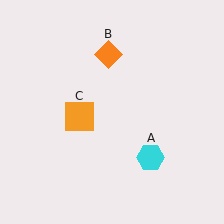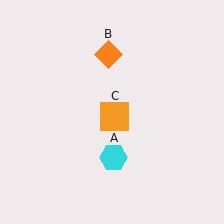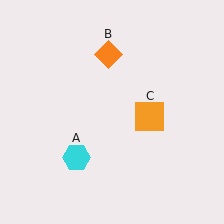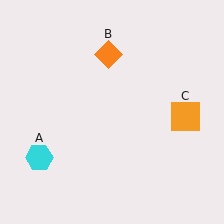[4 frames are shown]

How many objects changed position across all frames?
2 objects changed position: cyan hexagon (object A), orange square (object C).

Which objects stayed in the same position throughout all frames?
Orange diamond (object B) remained stationary.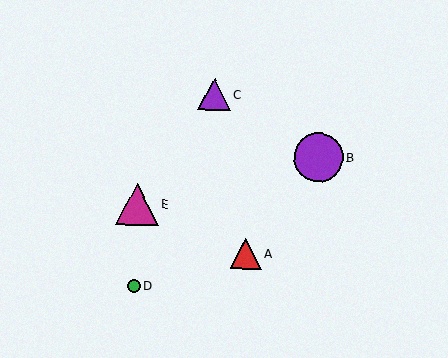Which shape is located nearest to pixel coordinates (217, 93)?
The purple triangle (labeled C) at (214, 94) is nearest to that location.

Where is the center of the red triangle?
The center of the red triangle is at (246, 254).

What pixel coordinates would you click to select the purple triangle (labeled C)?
Click at (214, 94) to select the purple triangle C.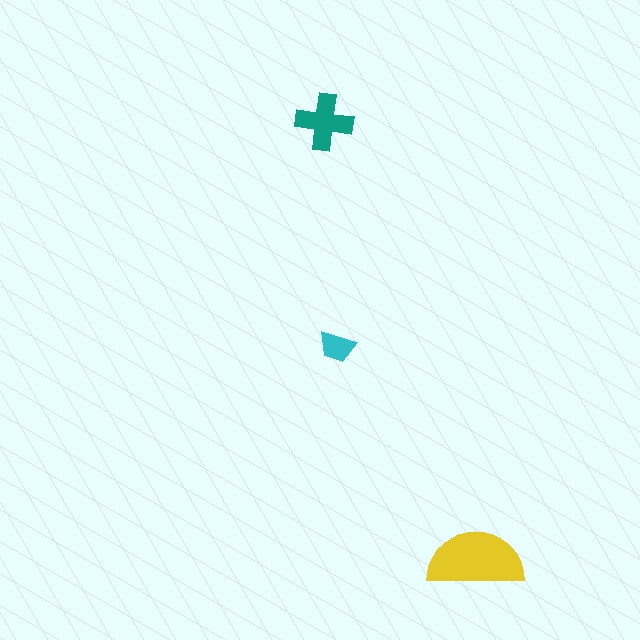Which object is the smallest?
The cyan trapezoid.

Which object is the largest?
The yellow semicircle.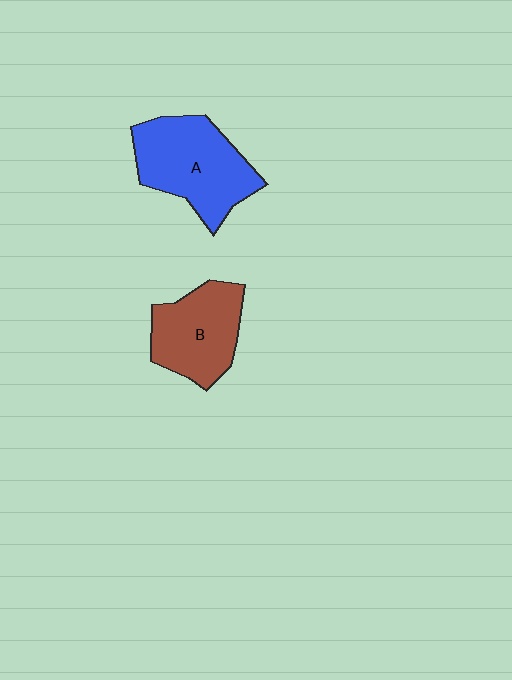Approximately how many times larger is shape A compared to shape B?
Approximately 1.2 times.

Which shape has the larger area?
Shape A (blue).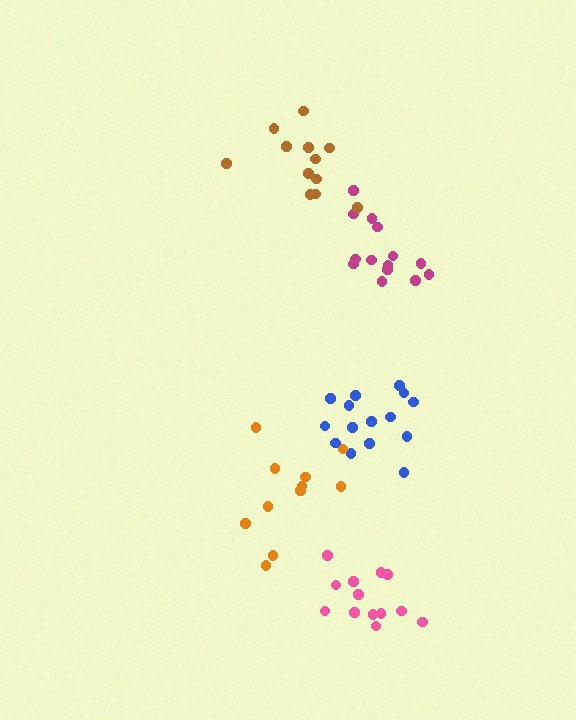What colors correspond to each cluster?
The clusters are colored: pink, magenta, brown, blue, orange.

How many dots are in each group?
Group 1: 13 dots, Group 2: 14 dots, Group 3: 12 dots, Group 4: 15 dots, Group 5: 11 dots (65 total).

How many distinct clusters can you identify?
There are 5 distinct clusters.